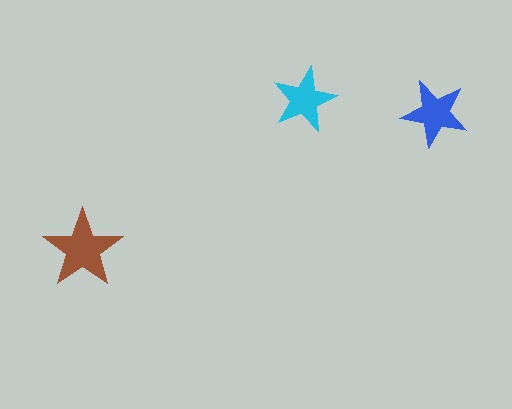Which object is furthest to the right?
The blue star is rightmost.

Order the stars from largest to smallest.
the brown one, the blue one, the cyan one.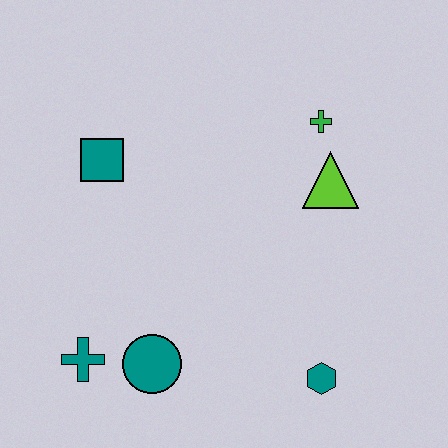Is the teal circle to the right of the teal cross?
Yes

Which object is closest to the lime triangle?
The green cross is closest to the lime triangle.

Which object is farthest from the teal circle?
The green cross is farthest from the teal circle.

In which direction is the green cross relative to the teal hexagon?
The green cross is above the teal hexagon.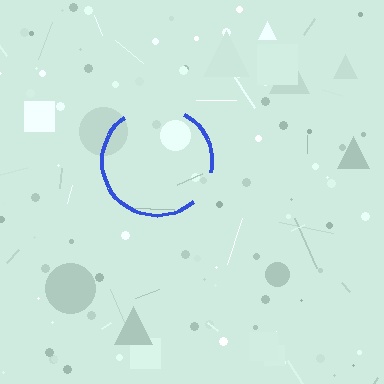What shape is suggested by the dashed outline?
The dashed outline suggests a circle.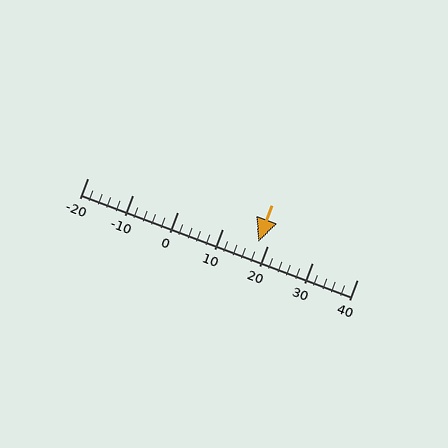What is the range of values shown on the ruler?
The ruler shows values from -20 to 40.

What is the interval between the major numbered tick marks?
The major tick marks are spaced 10 units apart.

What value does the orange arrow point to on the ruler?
The orange arrow points to approximately 18.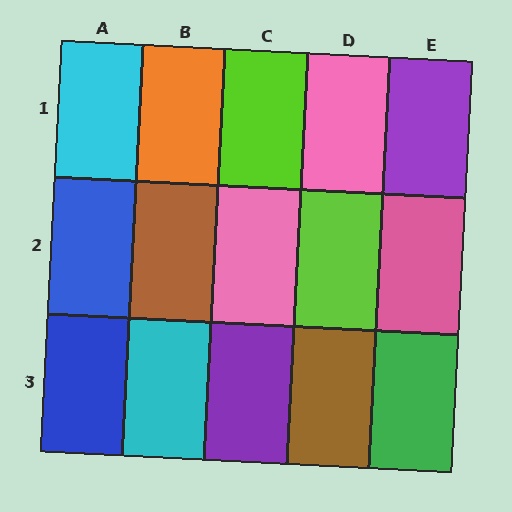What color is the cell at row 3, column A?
Blue.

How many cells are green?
1 cell is green.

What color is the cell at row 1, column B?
Orange.